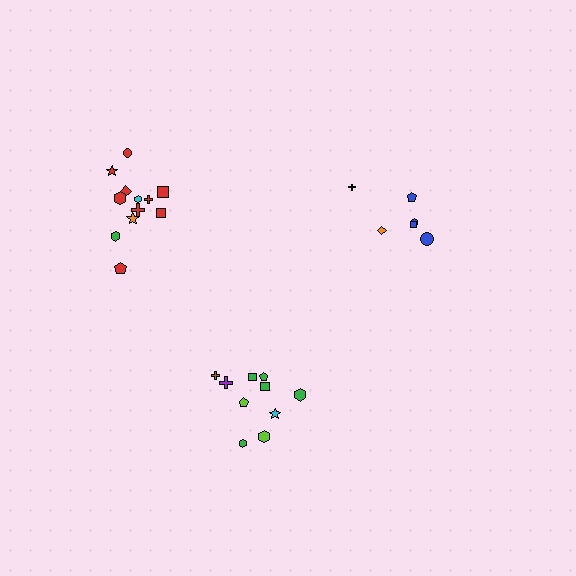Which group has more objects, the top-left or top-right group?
The top-left group.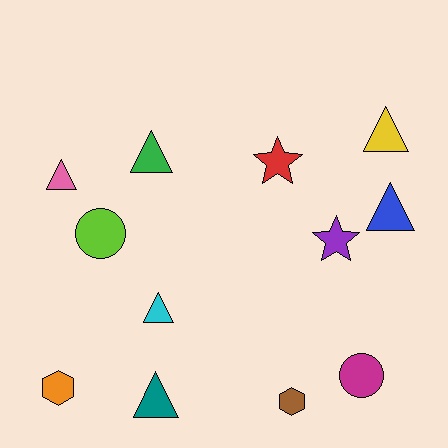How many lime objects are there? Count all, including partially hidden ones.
There is 1 lime object.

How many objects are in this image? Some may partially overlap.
There are 12 objects.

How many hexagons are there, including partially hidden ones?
There are 2 hexagons.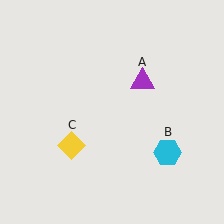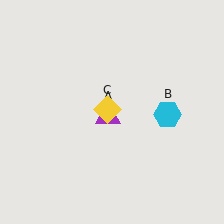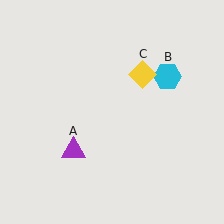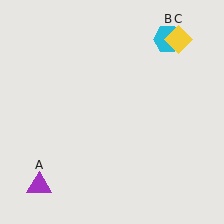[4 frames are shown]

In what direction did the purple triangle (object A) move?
The purple triangle (object A) moved down and to the left.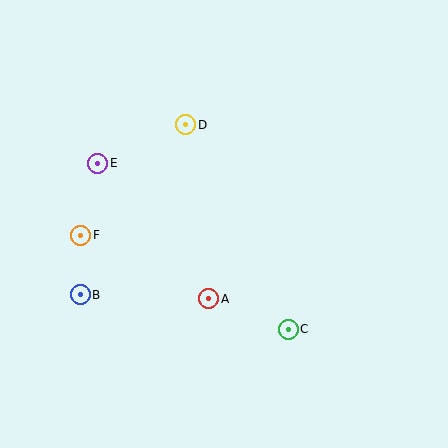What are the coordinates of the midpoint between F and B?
The midpoint between F and B is at (80, 265).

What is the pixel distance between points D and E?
The distance between D and E is 96 pixels.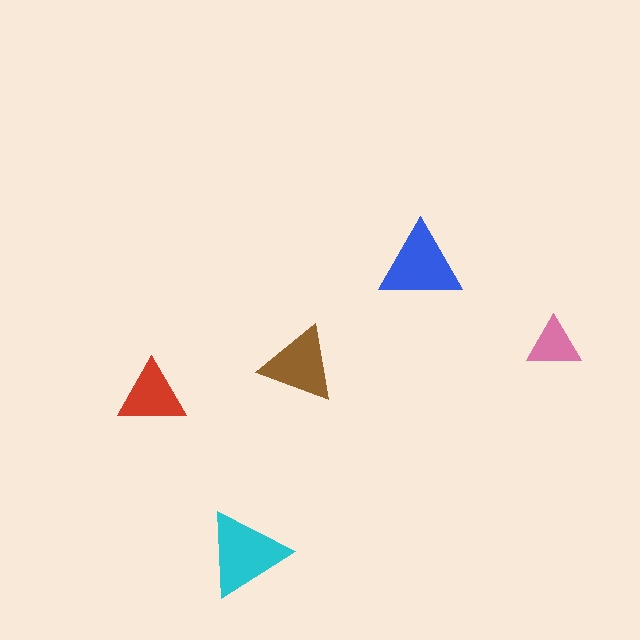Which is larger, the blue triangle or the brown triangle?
The blue one.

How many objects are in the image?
There are 5 objects in the image.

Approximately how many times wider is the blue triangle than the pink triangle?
About 1.5 times wider.